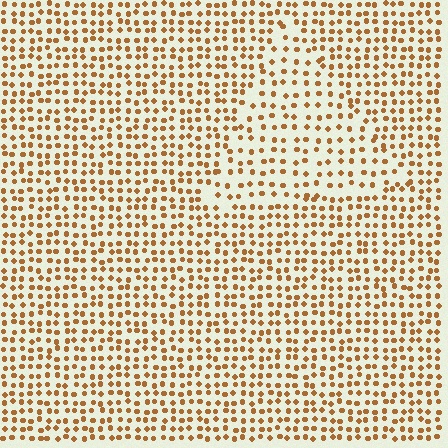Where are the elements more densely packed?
The elements are more densely packed outside the triangle boundary.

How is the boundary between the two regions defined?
The boundary is defined by a change in element density (approximately 1.6x ratio). All elements are the same color, size, and shape.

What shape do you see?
I see a triangle.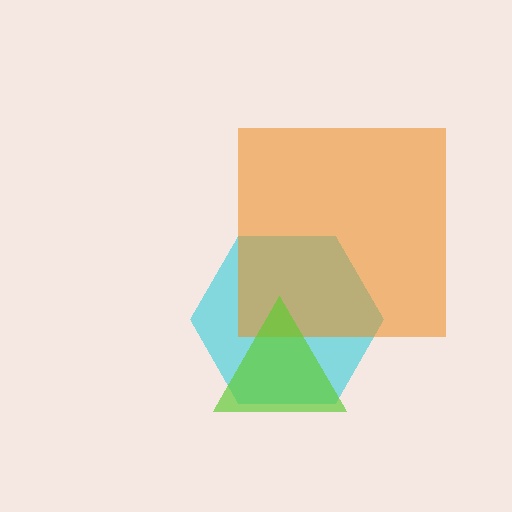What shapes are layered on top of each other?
The layered shapes are: a cyan hexagon, an orange square, a lime triangle.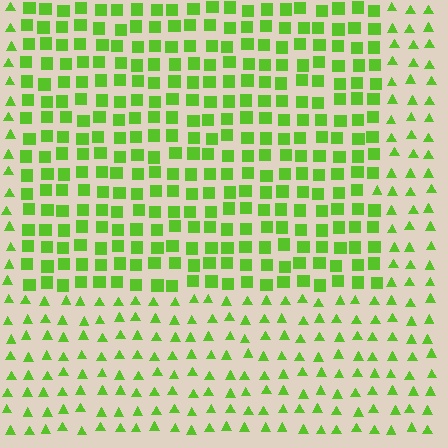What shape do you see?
I see a rectangle.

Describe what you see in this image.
The image is filled with small lime elements arranged in a uniform grid. A rectangle-shaped region contains squares, while the surrounding area contains triangles. The boundary is defined purely by the change in element shape.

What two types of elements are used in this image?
The image uses squares inside the rectangle region and triangles outside it.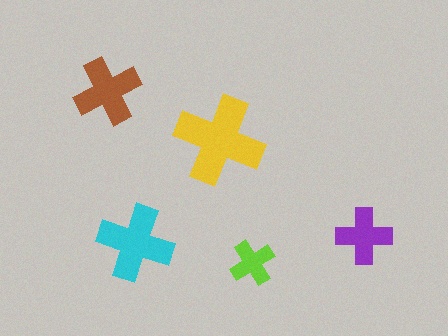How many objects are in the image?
There are 5 objects in the image.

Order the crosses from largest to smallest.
the yellow one, the cyan one, the brown one, the purple one, the lime one.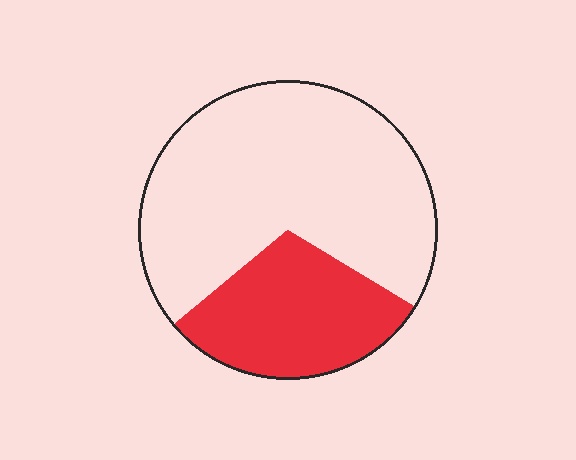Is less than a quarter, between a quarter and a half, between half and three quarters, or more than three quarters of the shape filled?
Between a quarter and a half.